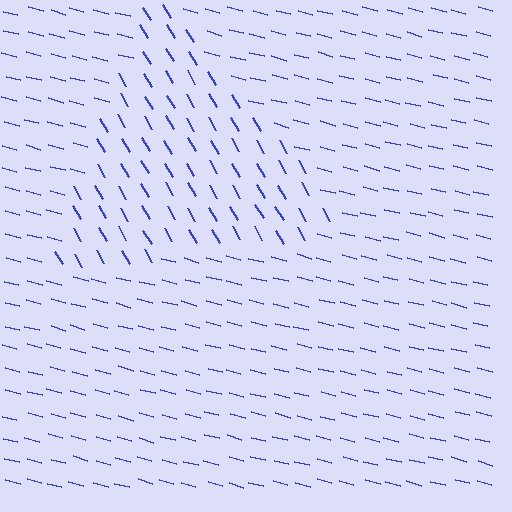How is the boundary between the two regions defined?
The boundary is defined purely by a change in line orientation (approximately 45 degrees difference). All lines are the same color and thickness.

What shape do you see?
I see a triangle.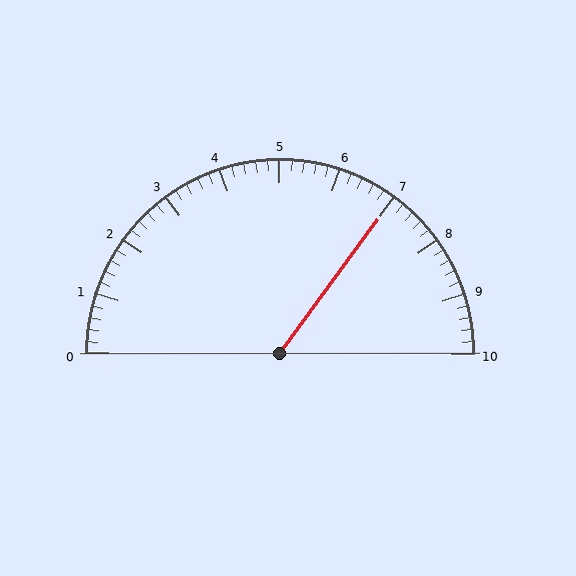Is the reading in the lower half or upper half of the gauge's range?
The reading is in the upper half of the range (0 to 10).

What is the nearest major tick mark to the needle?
The nearest major tick mark is 7.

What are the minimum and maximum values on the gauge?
The gauge ranges from 0 to 10.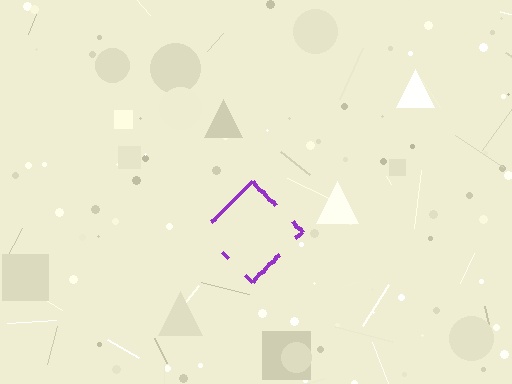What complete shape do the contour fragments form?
The contour fragments form a diamond.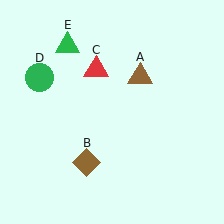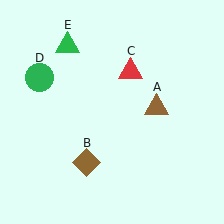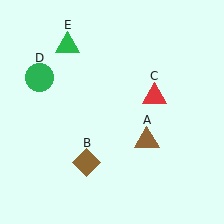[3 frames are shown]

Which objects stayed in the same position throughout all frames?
Brown diamond (object B) and green circle (object D) and green triangle (object E) remained stationary.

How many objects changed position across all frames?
2 objects changed position: brown triangle (object A), red triangle (object C).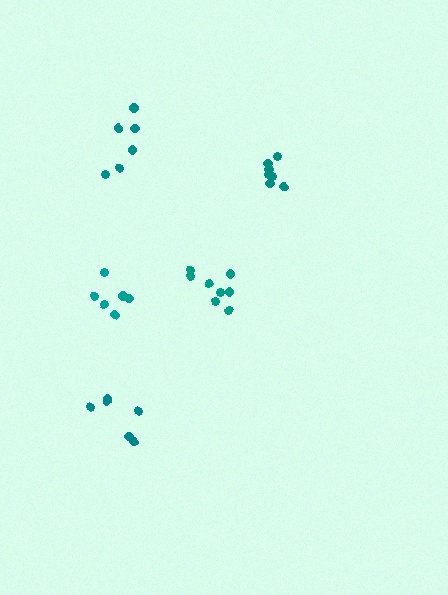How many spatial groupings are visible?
There are 5 spatial groupings.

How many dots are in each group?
Group 1: 6 dots, Group 2: 6 dots, Group 3: 8 dots, Group 4: 7 dots, Group 5: 6 dots (33 total).